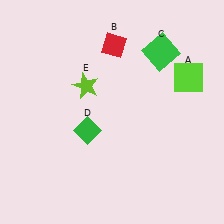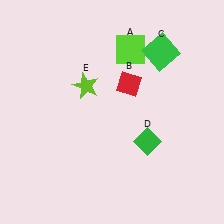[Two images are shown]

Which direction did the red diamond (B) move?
The red diamond (B) moved down.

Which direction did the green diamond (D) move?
The green diamond (D) moved right.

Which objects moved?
The objects that moved are: the lime square (A), the red diamond (B), the green diamond (D).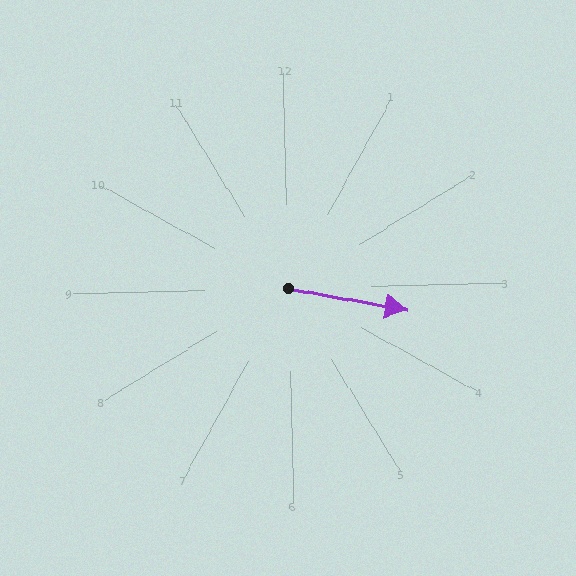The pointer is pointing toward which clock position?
Roughly 3 o'clock.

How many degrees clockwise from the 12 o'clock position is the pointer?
Approximately 102 degrees.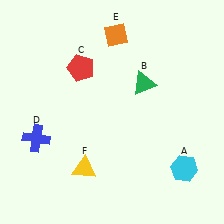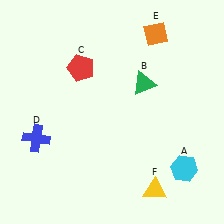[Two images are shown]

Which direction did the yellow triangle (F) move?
The yellow triangle (F) moved right.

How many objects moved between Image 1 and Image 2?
2 objects moved between the two images.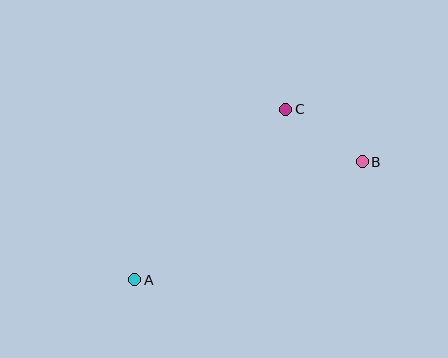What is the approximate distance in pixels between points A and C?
The distance between A and C is approximately 228 pixels.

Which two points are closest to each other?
Points B and C are closest to each other.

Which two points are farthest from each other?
Points A and B are farthest from each other.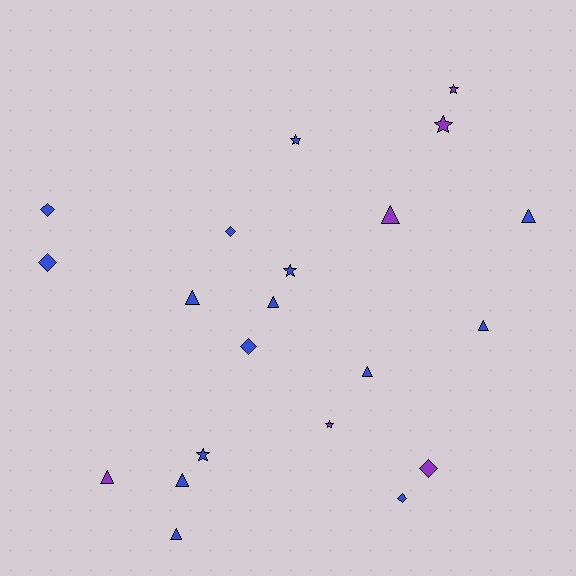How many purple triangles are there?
There are 2 purple triangles.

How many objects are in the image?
There are 21 objects.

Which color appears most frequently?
Blue, with 15 objects.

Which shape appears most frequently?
Triangle, with 9 objects.